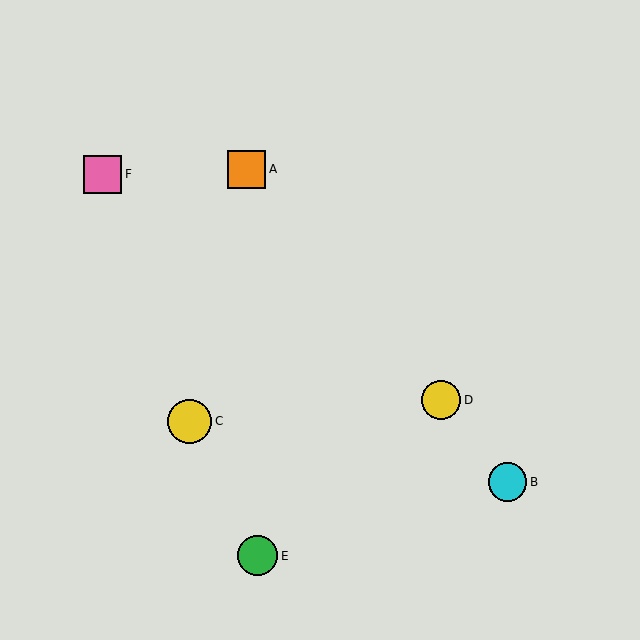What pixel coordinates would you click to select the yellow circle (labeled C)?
Click at (190, 421) to select the yellow circle C.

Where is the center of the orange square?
The center of the orange square is at (247, 169).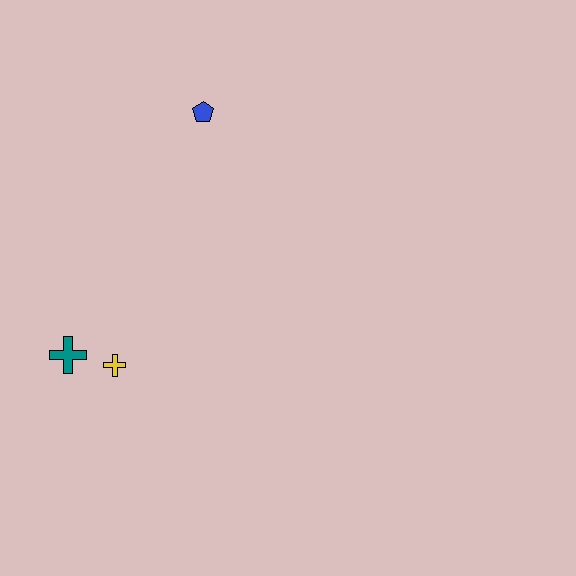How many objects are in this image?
There are 3 objects.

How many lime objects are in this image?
There are no lime objects.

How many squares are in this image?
There are no squares.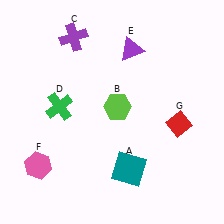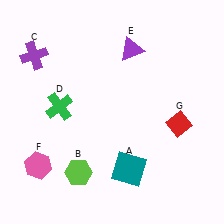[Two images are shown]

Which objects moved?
The objects that moved are: the lime hexagon (B), the purple cross (C).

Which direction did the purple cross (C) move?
The purple cross (C) moved left.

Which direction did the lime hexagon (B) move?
The lime hexagon (B) moved down.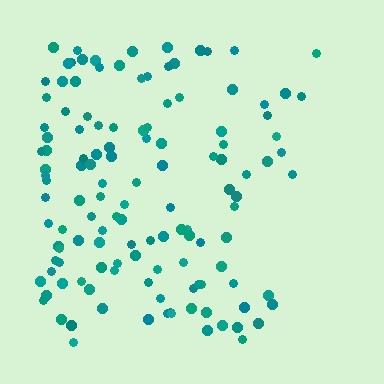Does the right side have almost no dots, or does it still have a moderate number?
Still a moderate number, just noticeably fewer than the left.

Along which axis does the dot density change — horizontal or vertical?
Horizontal.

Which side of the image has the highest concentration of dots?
The left.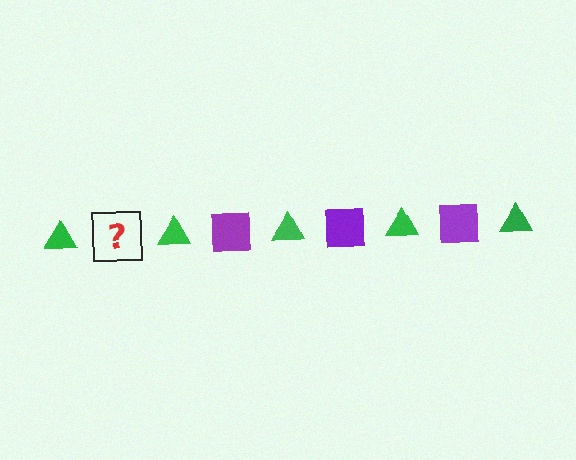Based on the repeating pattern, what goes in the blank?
The blank should be a purple square.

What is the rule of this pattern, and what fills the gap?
The rule is that the pattern alternates between green triangle and purple square. The gap should be filled with a purple square.